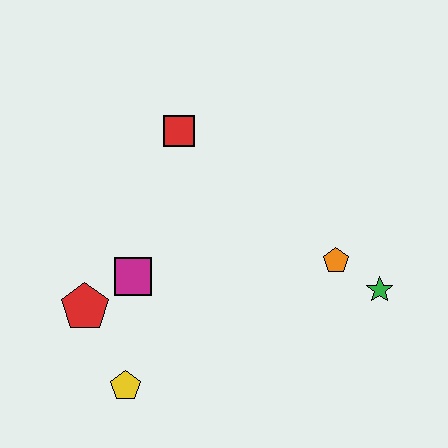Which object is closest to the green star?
The orange pentagon is closest to the green star.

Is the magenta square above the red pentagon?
Yes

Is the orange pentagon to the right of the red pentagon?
Yes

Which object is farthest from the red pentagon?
The green star is farthest from the red pentagon.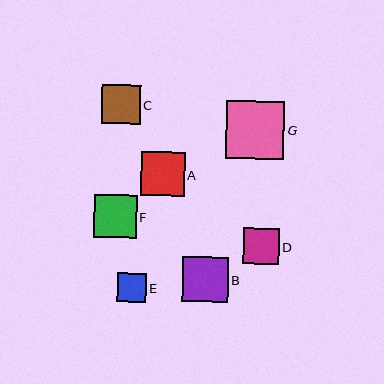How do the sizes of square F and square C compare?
Square F and square C are approximately the same size.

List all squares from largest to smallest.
From largest to smallest: G, B, A, F, C, D, E.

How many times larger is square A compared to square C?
Square A is approximately 1.1 times the size of square C.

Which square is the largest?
Square G is the largest with a size of approximately 58 pixels.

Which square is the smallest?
Square E is the smallest with a size of approximately 29 pixels.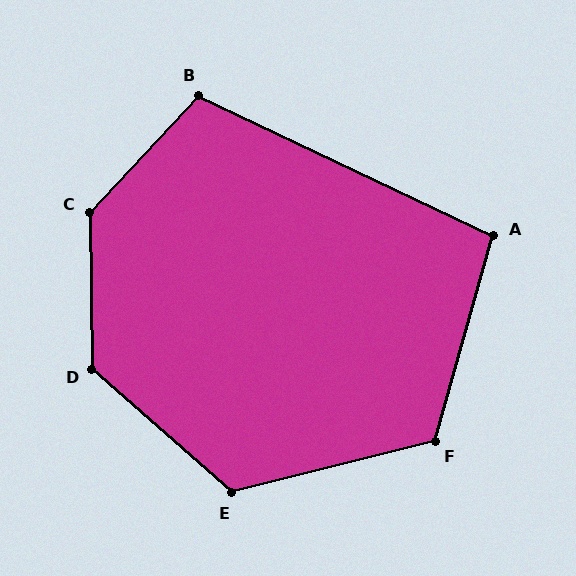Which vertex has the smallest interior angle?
A, at approximately 99 degrees.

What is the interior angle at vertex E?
Approximately 124 degrees (obtuse).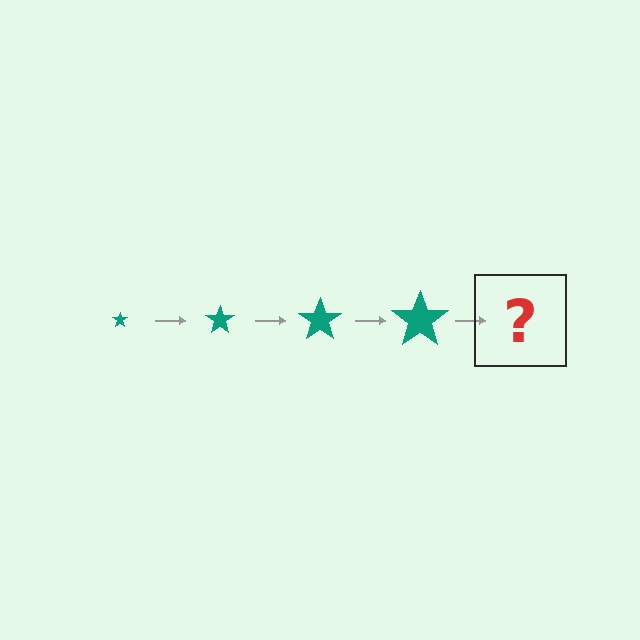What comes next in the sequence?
The next element should be a teal star, larger than the previous one.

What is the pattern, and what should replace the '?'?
The pattern is that the star gets progressively larger each step. The '?' should be a teal star, larger than the previous one.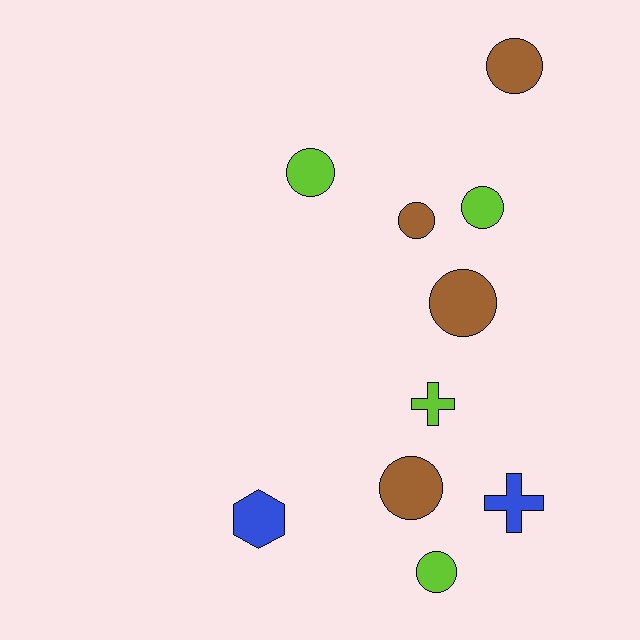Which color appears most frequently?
Lime, with 4 objects.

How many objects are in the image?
There are 10 objects.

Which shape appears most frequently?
Circle, with 7 objects.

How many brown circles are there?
There are 4 brown circles.